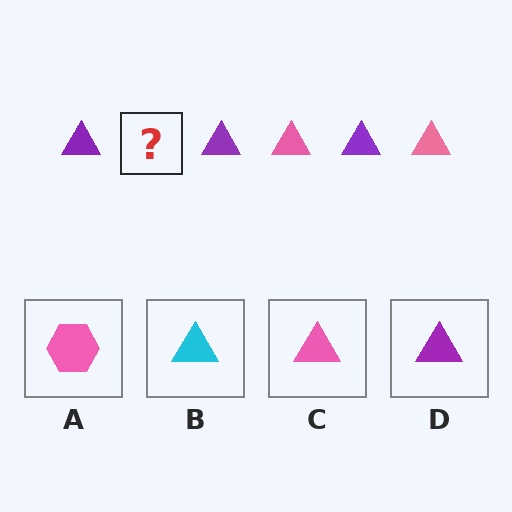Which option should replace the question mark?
Option C.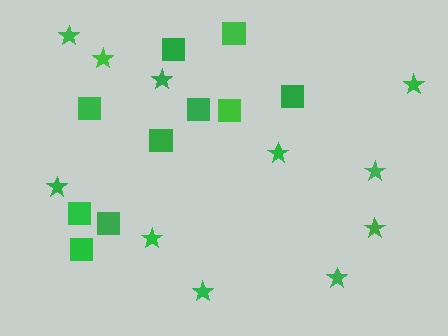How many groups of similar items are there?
There are 2 groups: one group of squares (10) and one group of stars (11).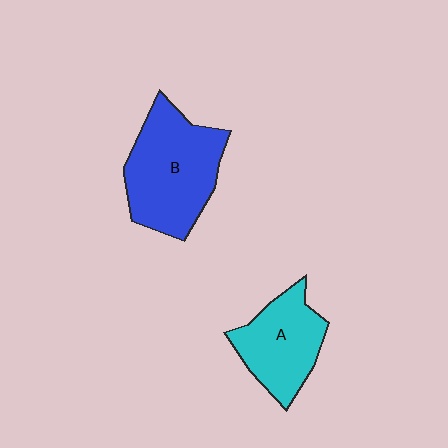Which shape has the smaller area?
Shape A (cyan).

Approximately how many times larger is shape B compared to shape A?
Approximately 1.4 times.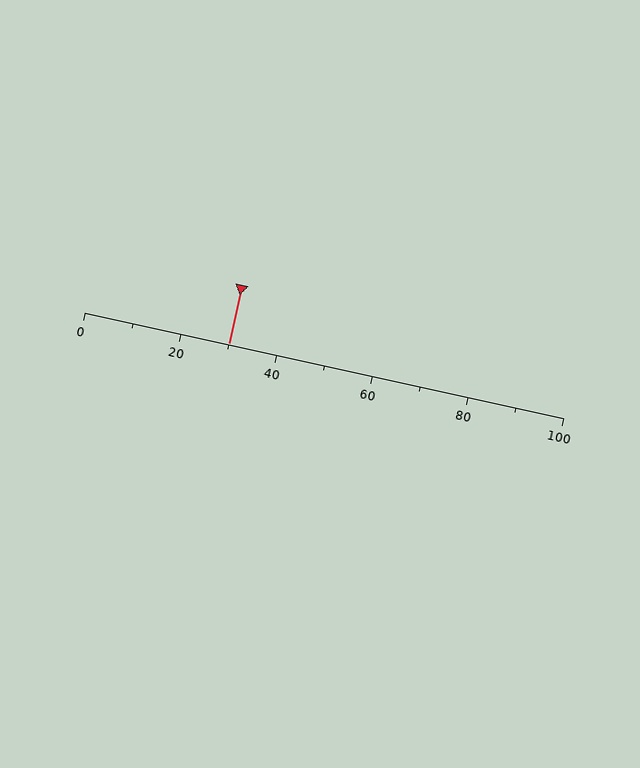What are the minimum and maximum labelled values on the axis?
The axis runs from 0 to 100.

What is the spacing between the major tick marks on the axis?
The major ticks are spaced 20 apart.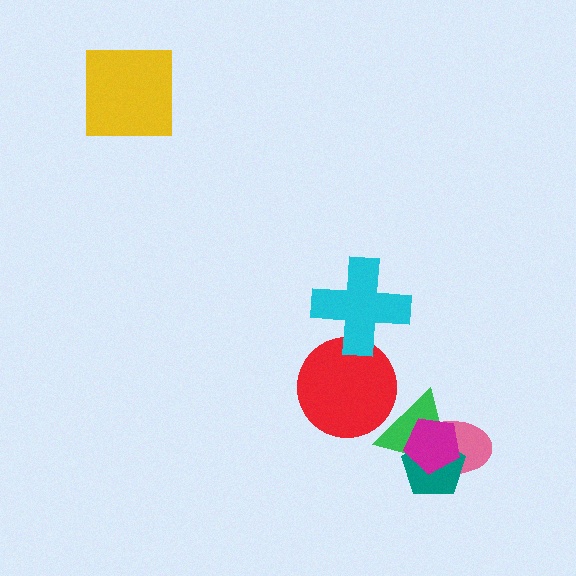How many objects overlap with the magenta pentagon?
3 objects overlap with the magenta pentagon.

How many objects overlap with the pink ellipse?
3 objects overlap with the pink ellipse.